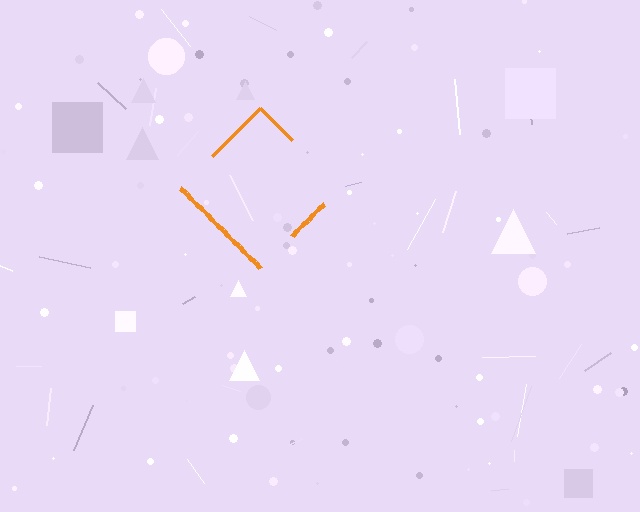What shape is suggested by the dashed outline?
The dashed outline suggests a diamond.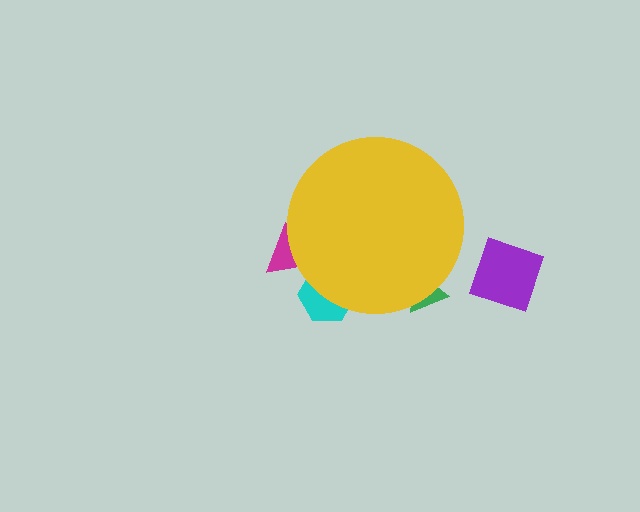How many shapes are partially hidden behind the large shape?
3 shapes are partially hidden.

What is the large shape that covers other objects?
A yellow circle.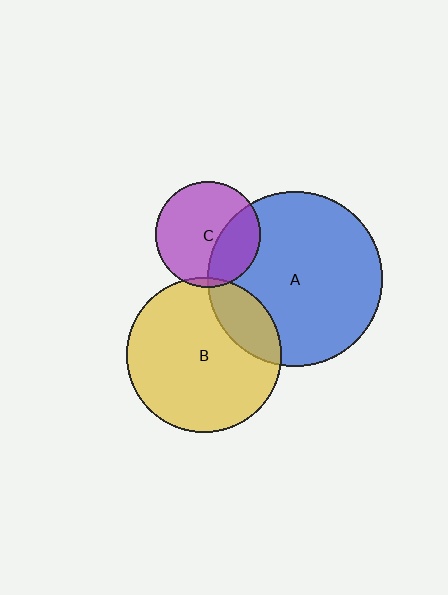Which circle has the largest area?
Circle A (blue).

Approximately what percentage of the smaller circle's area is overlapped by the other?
Approximately 5%.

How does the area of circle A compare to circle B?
Approximately 1.3 times.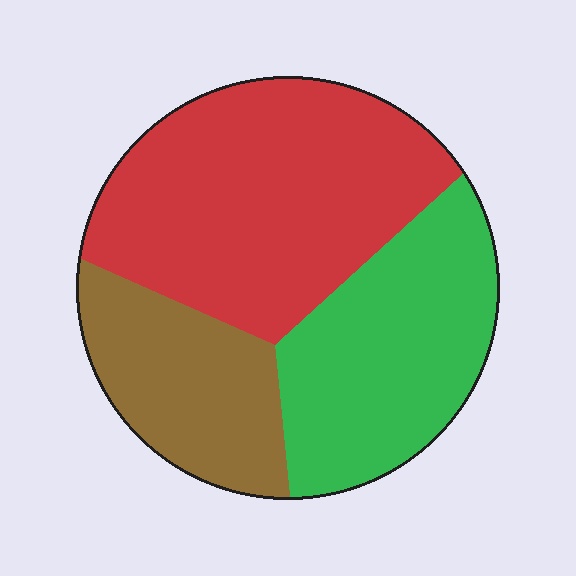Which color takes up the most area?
Red, at roughly 45%.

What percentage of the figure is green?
Green covers 32% of the figure.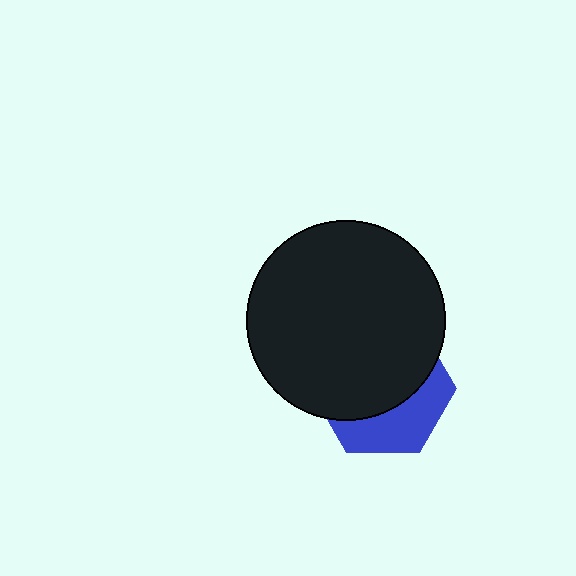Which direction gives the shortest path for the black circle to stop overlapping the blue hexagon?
Moving up gives the shortest separation.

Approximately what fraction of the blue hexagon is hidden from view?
Roughly 64% of the blue hexagon is hidden behind the black circle.